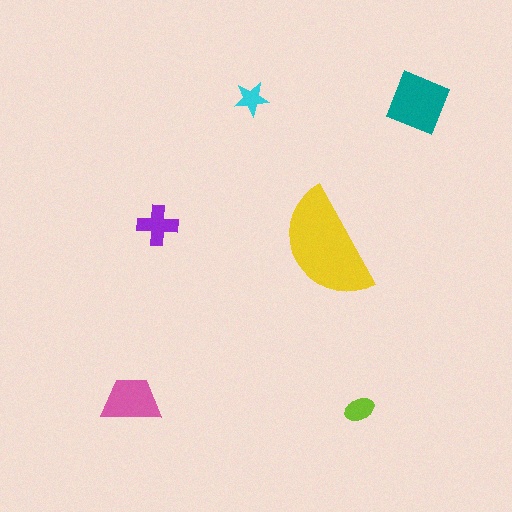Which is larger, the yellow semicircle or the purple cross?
The yellow semicircle.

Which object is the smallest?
The cyan star.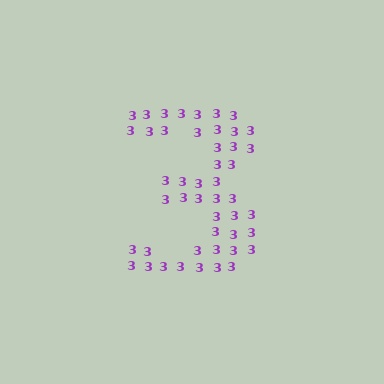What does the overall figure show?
The overall figure shows the digit 3.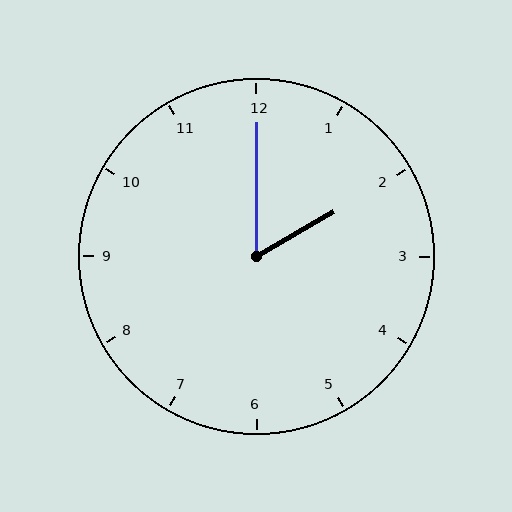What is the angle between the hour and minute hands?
Approximately 60 degrees.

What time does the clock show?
2:00.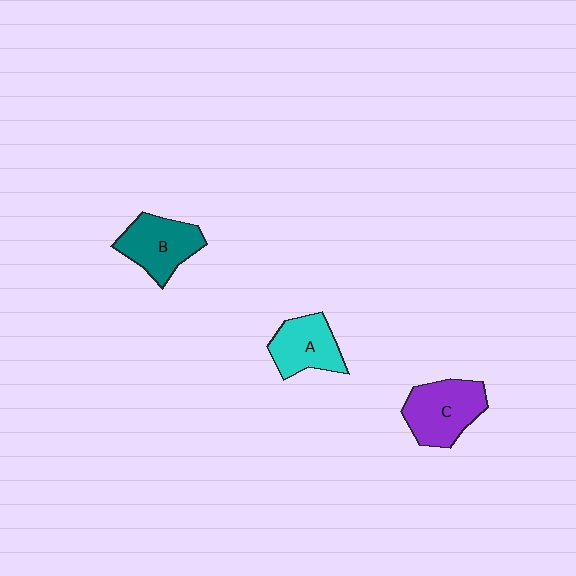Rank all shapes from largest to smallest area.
From largest to smallest: C (purple), B (teal), A (cyan).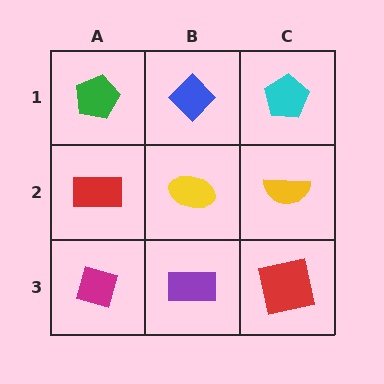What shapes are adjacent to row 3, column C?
A yellow semicircle (row 2, column C), a purple rectangle (row 3, column B).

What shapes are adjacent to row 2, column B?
A blue diamond (row 1, column B), a purple rectangle (row 3, column B), a red rectangle (row 2, column A), a yellow semicircle (row 2, column C).